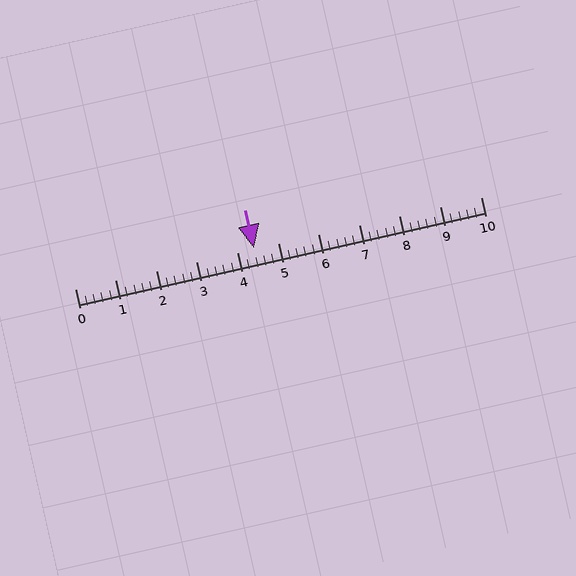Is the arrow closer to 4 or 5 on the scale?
The arrow is closer to 4.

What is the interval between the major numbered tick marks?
The major tick marks are spaced 1 units apart.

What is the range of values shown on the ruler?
The ruler shows values from 0 to 10.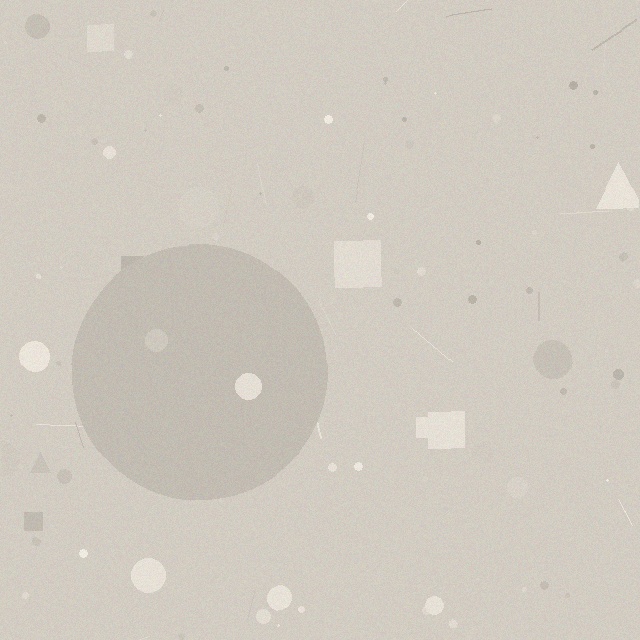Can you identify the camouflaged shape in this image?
The camouflaged shape is a circle.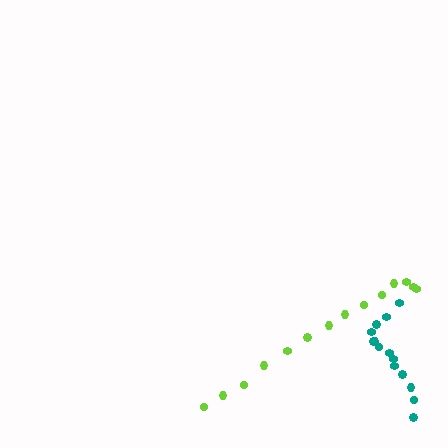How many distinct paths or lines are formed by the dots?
There are 2 distinct paths.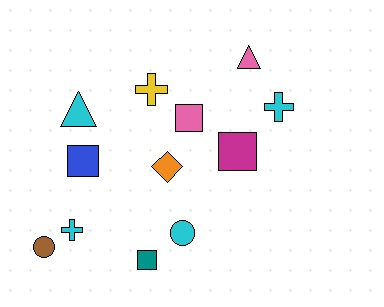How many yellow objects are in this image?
There is 1 yellow object.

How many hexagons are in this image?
There are no hexagons.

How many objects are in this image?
There are 12 objects.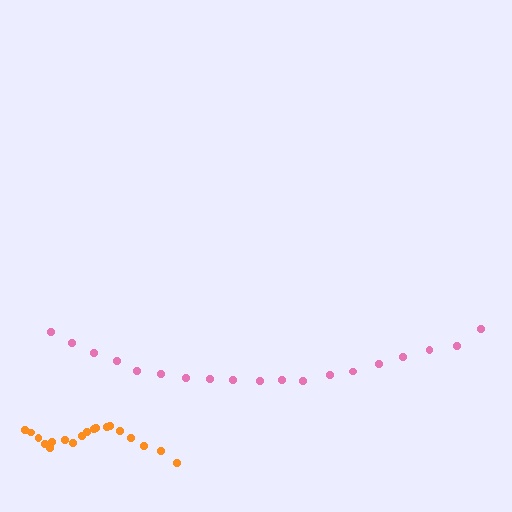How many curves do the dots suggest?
There are 2 distinct paths.